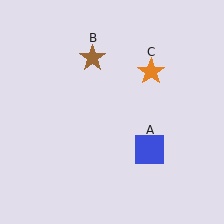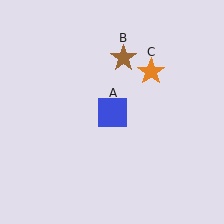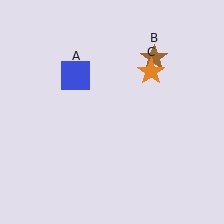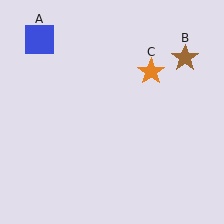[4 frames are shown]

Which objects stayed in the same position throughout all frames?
Orange star (object C) remained stationary.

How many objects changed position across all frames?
2 objects changed position: blue square (object A), brown star (object B).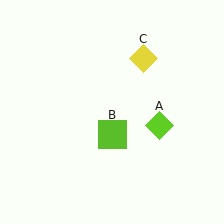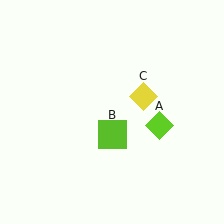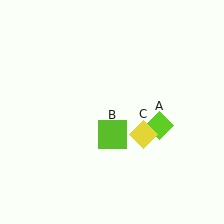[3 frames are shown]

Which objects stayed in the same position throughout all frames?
Lime diamond (object A) and lime square (object B) remained stationary.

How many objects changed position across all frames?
1 object changed position: yellow diamond (object C).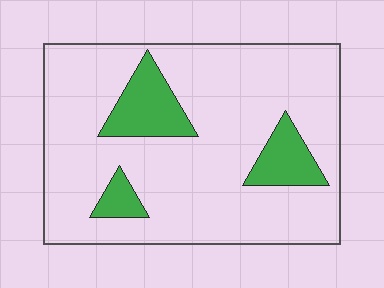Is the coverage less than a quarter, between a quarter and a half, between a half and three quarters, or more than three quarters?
Less than a quarter.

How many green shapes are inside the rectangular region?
3.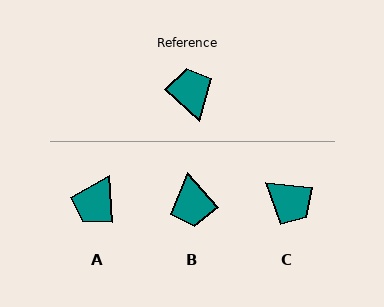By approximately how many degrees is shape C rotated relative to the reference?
Approximately 145 degrees clockwise.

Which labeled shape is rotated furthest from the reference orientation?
B, about 173 degrees away.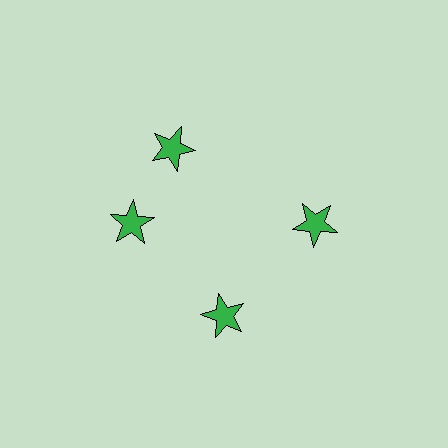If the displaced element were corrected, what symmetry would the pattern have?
It would have 4-fold rotational symmetry — the pattern would map onto itself every 90 degrees.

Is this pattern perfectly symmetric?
No. The 4 green stars are arranged in a ring, but one element near the 12 o'clock position is rotated out of alignment along the ring, breaking the 4-fold rotational symmetry.